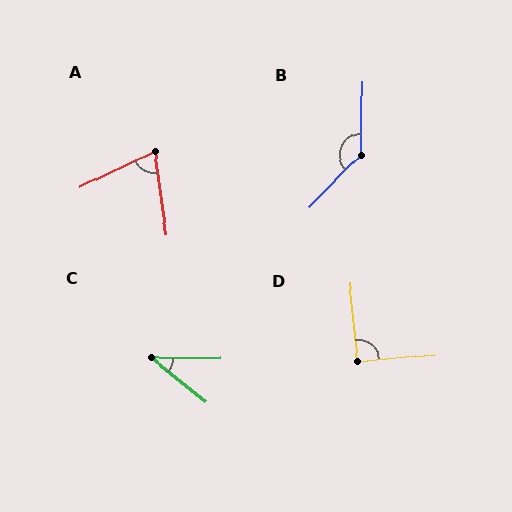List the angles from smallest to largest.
C (39°), A (73°), D (90°), B (136°).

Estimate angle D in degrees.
Approximately 90 degrees.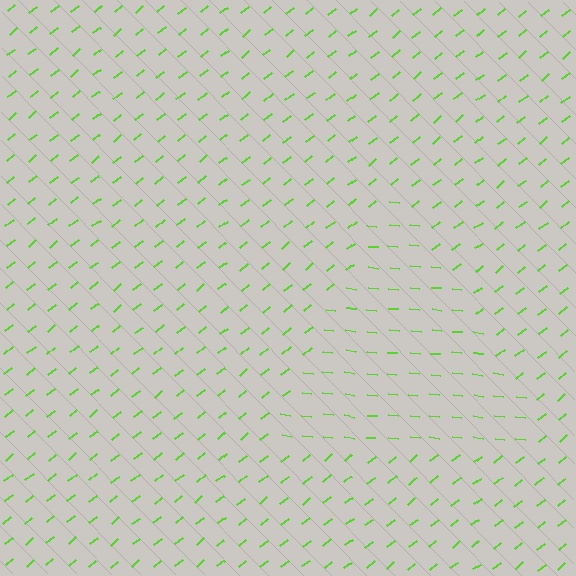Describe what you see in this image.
The image is filled with small lime line segments. A triangle region in the image has lines oriented differently from the surrounding lines, creating a visible texture boundary.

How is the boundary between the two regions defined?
The boundary is defined purely by a change in line orientation (approximately 45 degrees difference). All lines are the same color and thickness.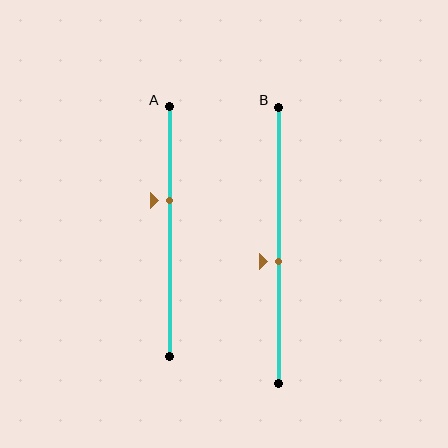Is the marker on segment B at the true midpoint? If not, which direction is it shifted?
No, the marker on segment B is shifted downward by about 6% of the segment length.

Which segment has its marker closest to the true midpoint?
Segment B has its marker closest to the true midpoint.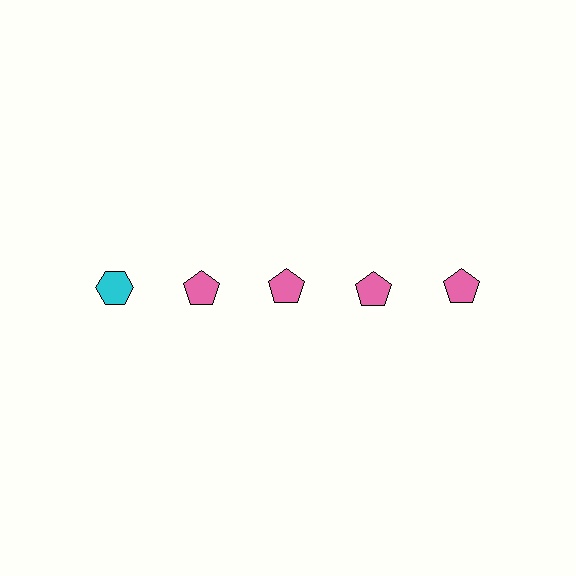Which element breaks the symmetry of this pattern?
The cyan hexagon in the top row, leftmost column breaks the symmetry. All other shapes are pink pentagons.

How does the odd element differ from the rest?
It differs in both color (cyan instead of pink) and shape (hexagon instead of pentagon).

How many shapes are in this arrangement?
There are 5 shapes arranged in a grid pattern.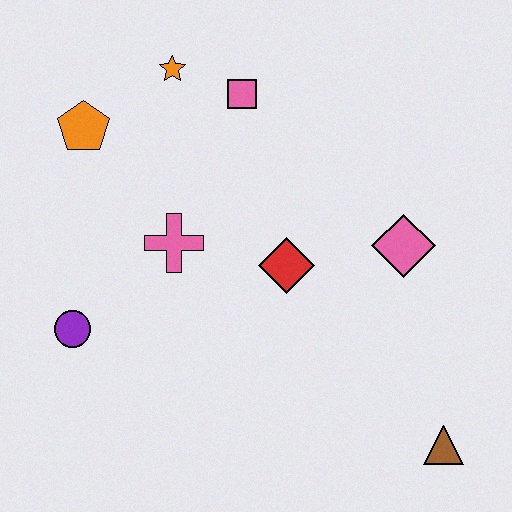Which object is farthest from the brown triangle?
The orange pentagon is farthest from the brown triangle.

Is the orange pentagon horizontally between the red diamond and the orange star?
No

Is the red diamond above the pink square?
No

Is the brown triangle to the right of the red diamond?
Yes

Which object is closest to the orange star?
The pink square is closest to the orange star.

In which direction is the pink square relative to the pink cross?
The pink square is above the pink cross.